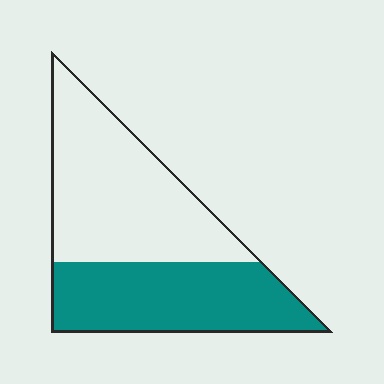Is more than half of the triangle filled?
No.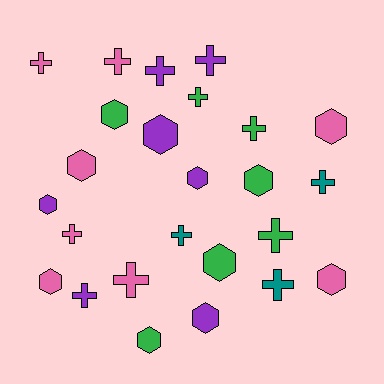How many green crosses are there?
There are 3 green crosses.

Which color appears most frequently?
Pink, with 8 objects.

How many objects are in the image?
There are 25 objects.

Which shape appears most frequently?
Cross, with 13 objects.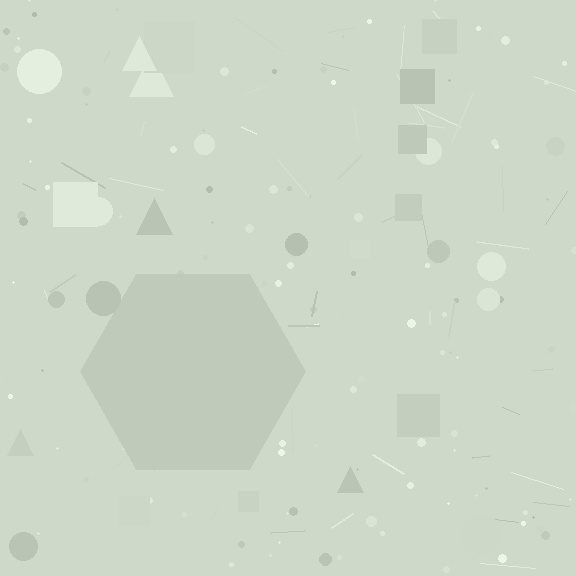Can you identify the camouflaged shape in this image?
The camouflaged shape is a hexagon.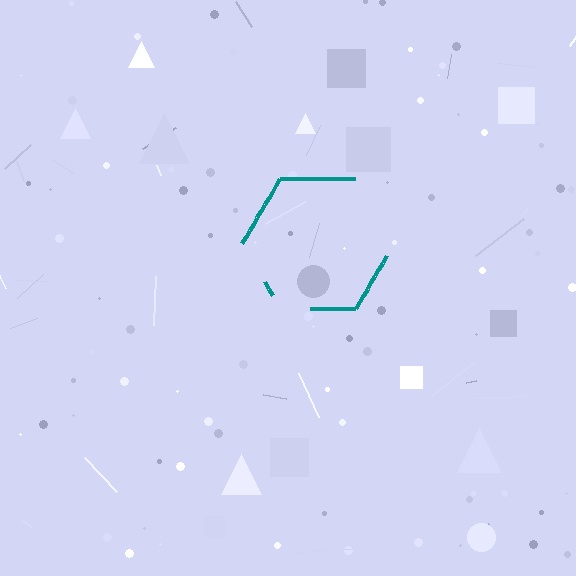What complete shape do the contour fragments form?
The contour fragments form a hexagon.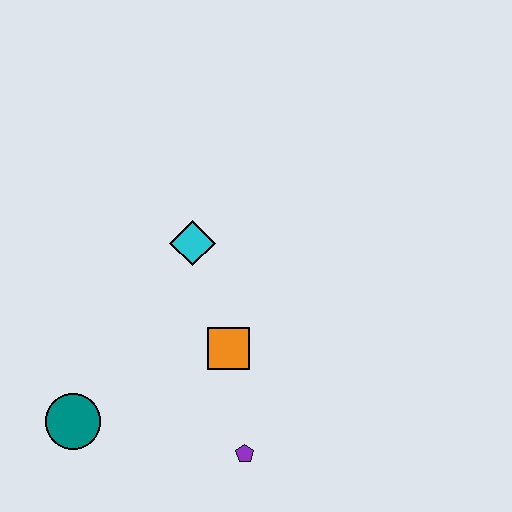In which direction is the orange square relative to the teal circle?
The orange square is to the right of the teal circle.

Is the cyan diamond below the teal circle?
No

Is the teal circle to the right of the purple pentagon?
No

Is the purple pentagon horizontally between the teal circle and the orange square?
No